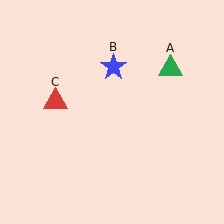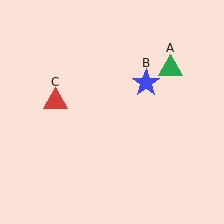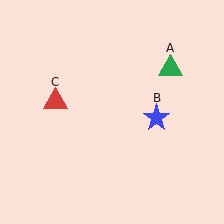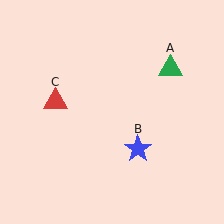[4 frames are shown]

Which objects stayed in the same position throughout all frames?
Green triangle (object A) and red triangle (object C) remained stationary.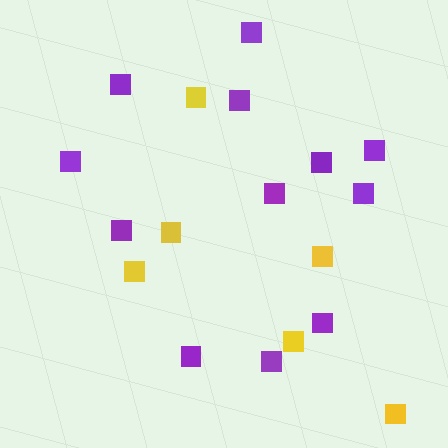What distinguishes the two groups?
There are 2 groups: one group of purple squares (12) and one group of yellow squares (6).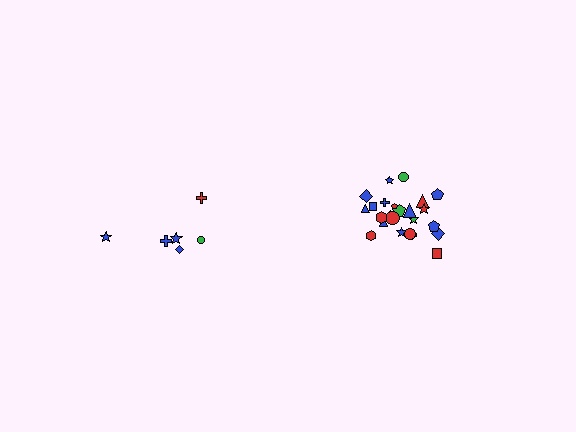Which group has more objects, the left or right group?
The right group.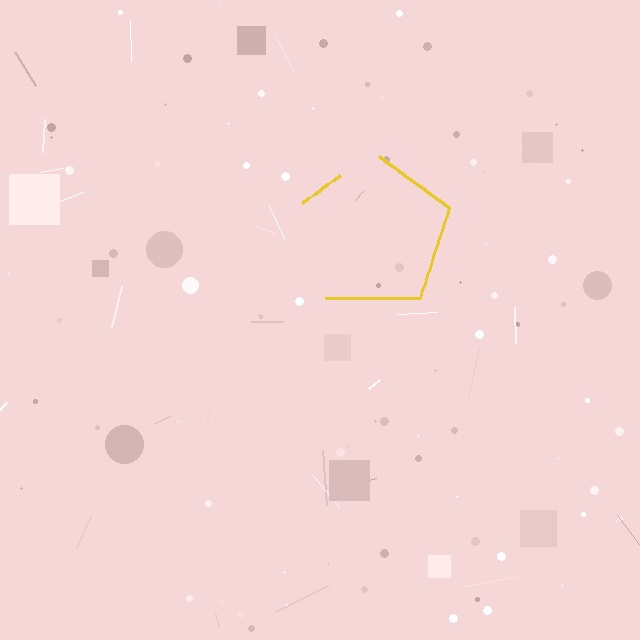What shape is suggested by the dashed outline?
The dashed outline suggests a pentagon.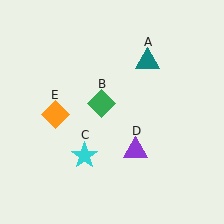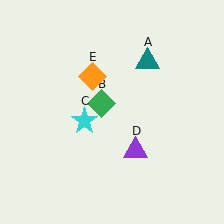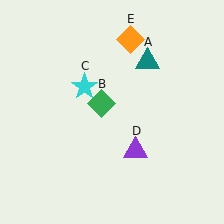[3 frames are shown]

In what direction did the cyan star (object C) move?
The cyan star (object C) moved up.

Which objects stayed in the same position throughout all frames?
Teal triangle (object A) and green diamond (object B) and purple triangle (object D) remained stationary.